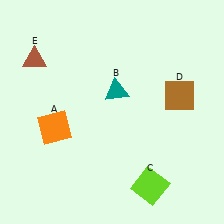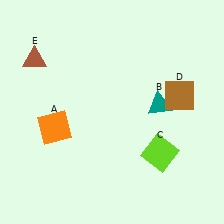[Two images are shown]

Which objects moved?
The objects that moved are: the teal triangle (B), the lime square (C).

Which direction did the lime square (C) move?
The lime square (C) moved up.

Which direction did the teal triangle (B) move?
The teal triangle (B) moved right.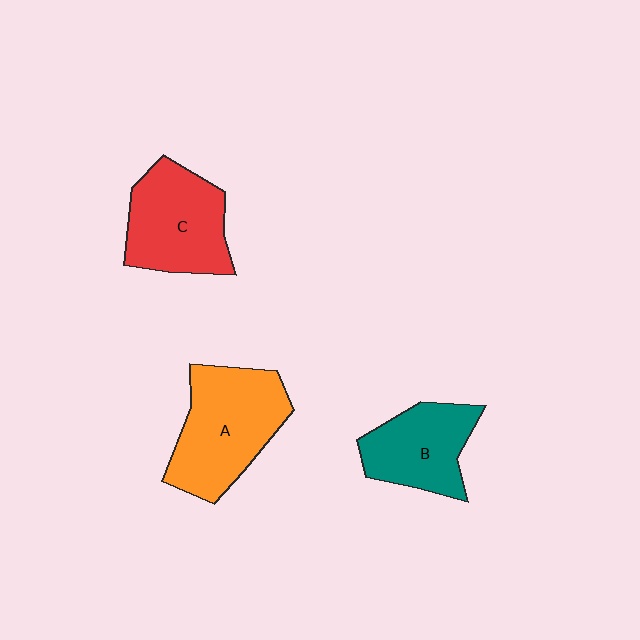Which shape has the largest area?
Shape A (orange).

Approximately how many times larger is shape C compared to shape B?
Approximately 1.2 times.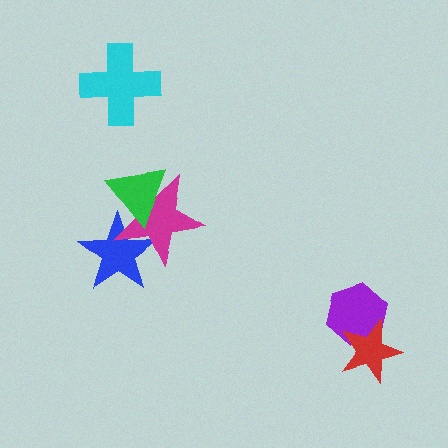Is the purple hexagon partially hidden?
Yes, it is partially covered by another shape.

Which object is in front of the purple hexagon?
The red star is in front of the purple hexagon.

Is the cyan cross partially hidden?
No, no other shape covers it.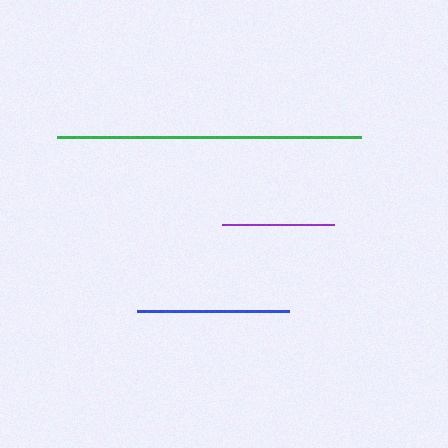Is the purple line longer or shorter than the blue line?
The blue line is longer than the purple line.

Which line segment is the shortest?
The purple line is the shortest at approximately 112 pixels.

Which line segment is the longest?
The green line is the longest at approximately 303 pixels.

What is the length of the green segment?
The green segment is approximately 303 pixels long.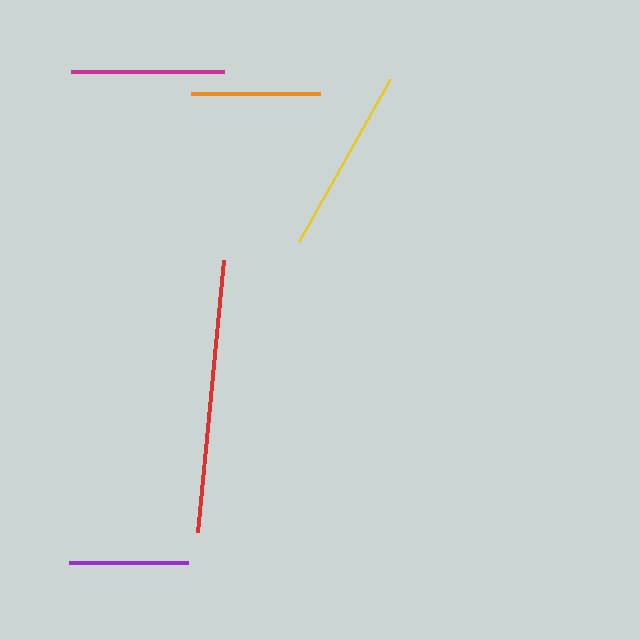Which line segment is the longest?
The red line is the longest at approximately 274 pixels.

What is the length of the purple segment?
The purple segment is approximately 119 pixels long.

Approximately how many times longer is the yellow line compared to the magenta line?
The yellow line is approximately 1.2 times the length of the magenta line.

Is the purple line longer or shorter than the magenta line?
The magenta line is longer than the purple line.